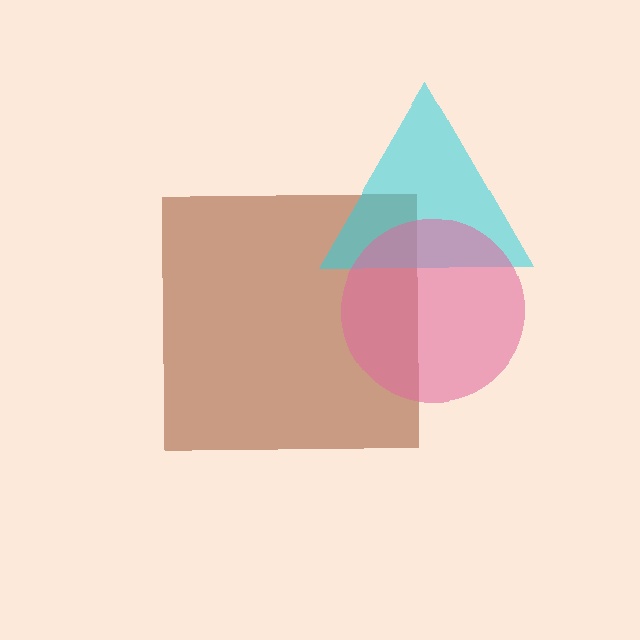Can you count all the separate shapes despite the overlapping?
Yes, there are 3 separate shapes.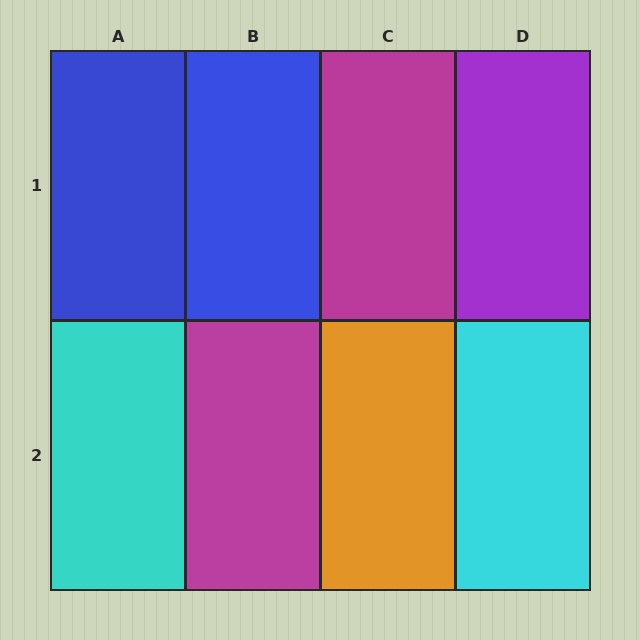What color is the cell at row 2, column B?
Magenta.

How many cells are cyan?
2 cells are cyan.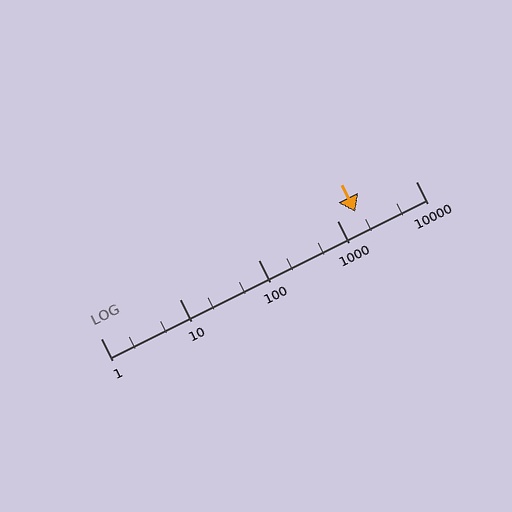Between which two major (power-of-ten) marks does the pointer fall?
The pointer is between 1000 and 10000.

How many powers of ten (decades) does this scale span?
The scale spans 4 decades, from 1 to 10000.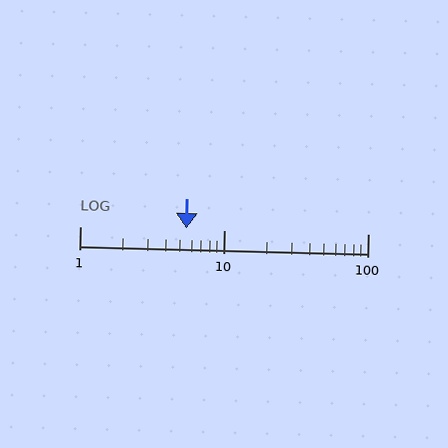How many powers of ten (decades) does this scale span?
The scale spans 2 decades, from 1 to 100.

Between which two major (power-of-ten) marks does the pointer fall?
The pointer is between 1 and 10.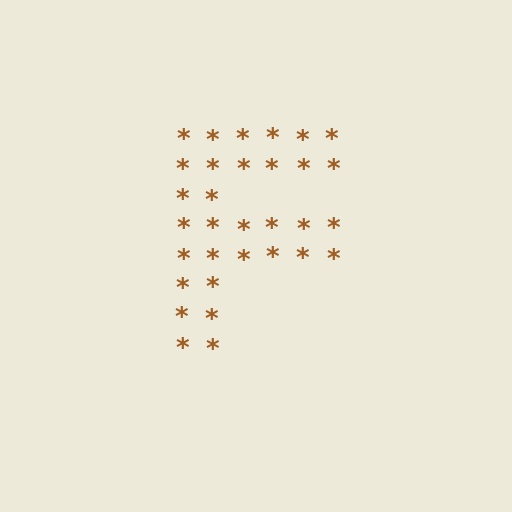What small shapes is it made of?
It is made of small asterisks.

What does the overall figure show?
The overall figure shows the letter F.